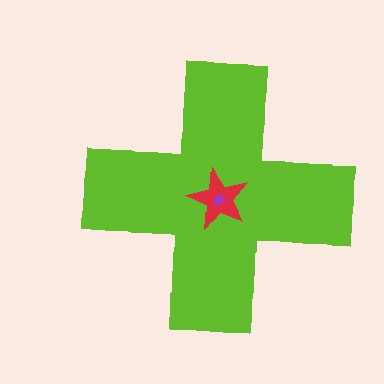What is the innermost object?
The purple trapezoid.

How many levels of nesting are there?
3.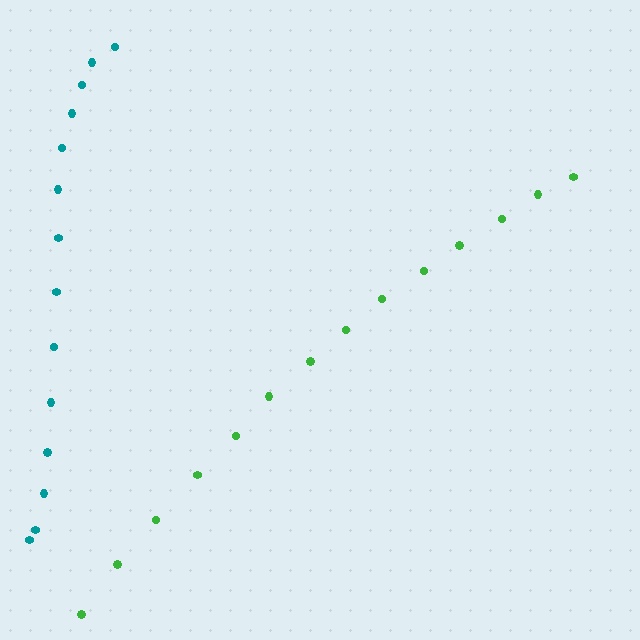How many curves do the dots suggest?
There are 2 distinct paths.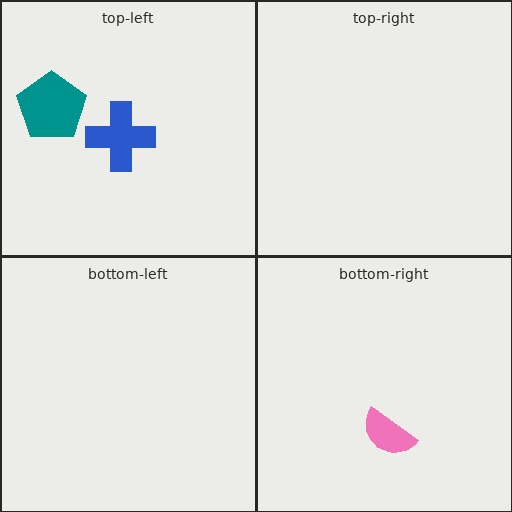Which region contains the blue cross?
The top-left region.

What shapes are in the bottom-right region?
The pink semicircle.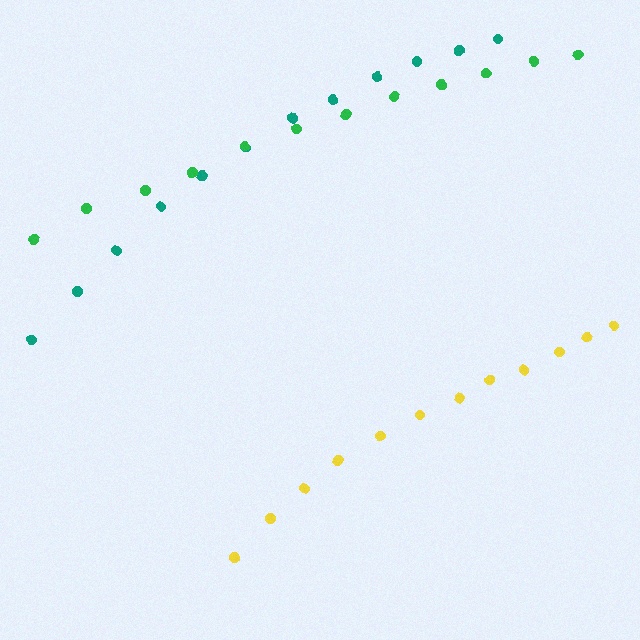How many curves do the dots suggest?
There are 3 distinct paths.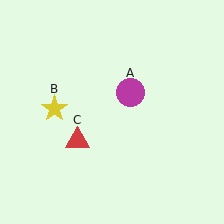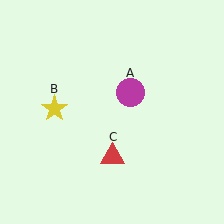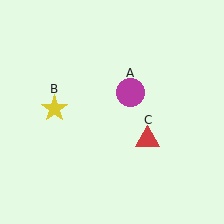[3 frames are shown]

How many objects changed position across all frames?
1 object changed position: red triangle (object C).